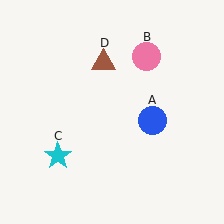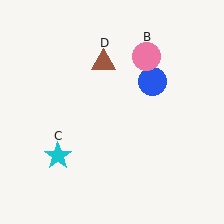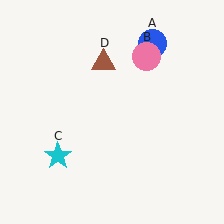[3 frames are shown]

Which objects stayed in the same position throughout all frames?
Pink circle (object B) and cyan star (object C) and brown triangle (object D) remained stationary.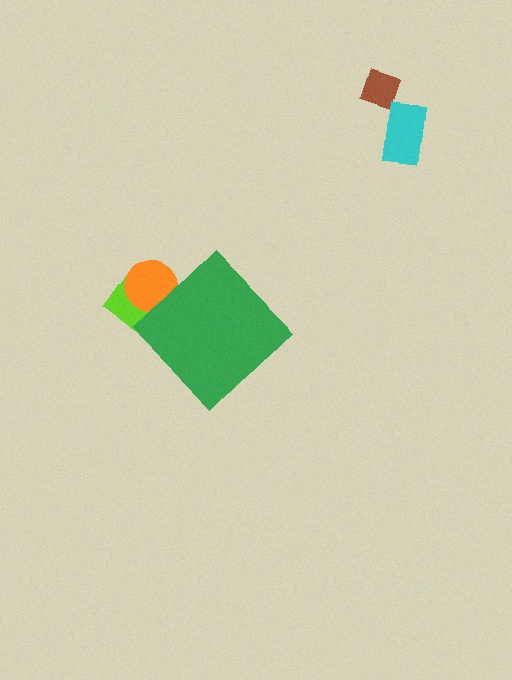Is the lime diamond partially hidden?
Yes, the lime diamond is partially hidden behind the green diamond.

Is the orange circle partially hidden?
Yes, the orange circle is partially hidden behind the green diamond.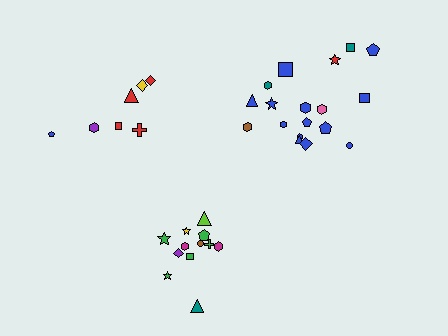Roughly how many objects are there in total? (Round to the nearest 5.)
Roughly 35 objects in total.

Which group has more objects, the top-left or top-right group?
The top-right group.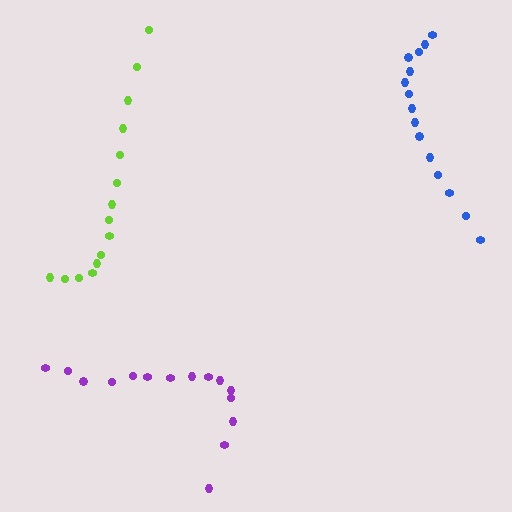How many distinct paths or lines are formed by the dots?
There are 3 distinct paths.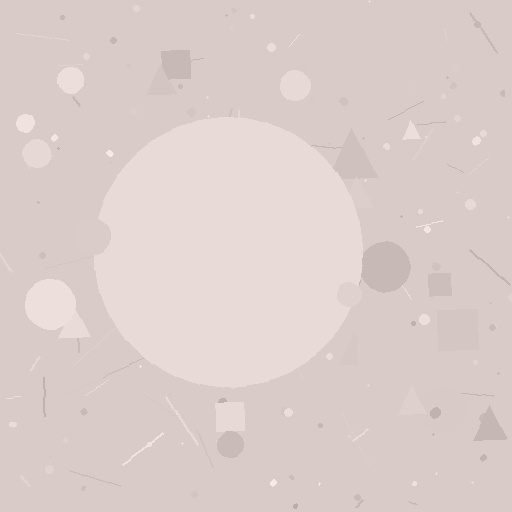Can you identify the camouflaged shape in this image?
The camouflaged shape is a circle.